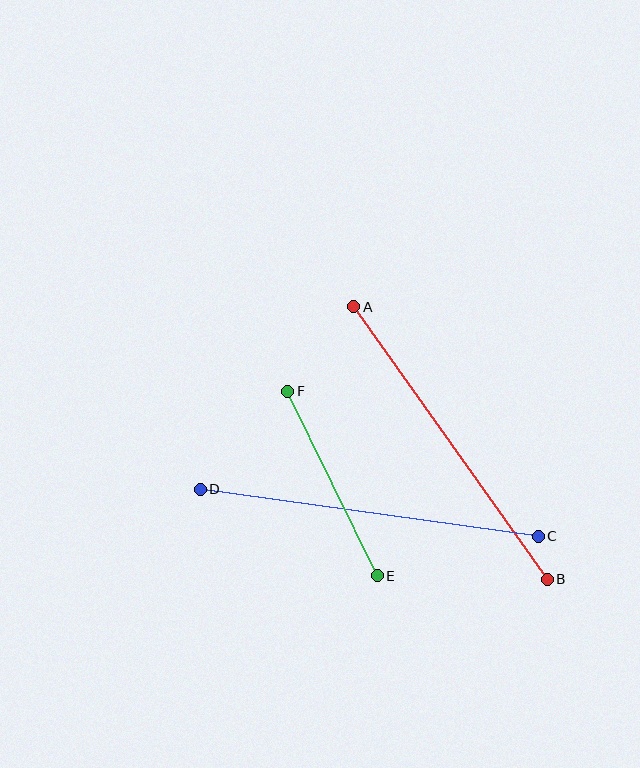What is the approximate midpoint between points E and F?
The midpoint is at approximately (332, 484) pixels.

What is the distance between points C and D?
The distance is approximately 341 pixels.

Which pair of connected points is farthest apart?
Points C and D are farthest apart.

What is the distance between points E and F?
The distance is approximately 205 pixels.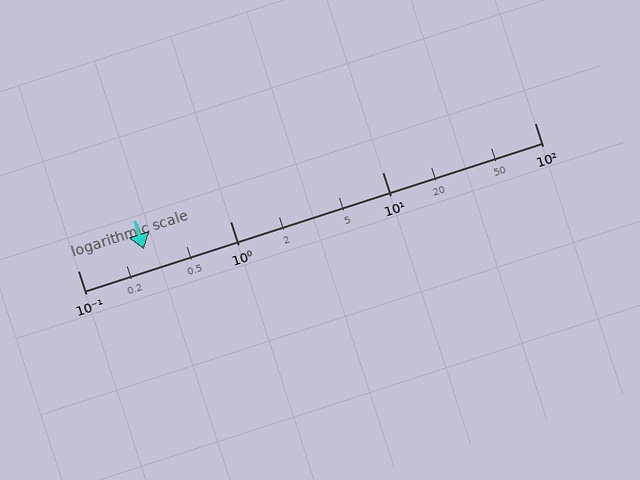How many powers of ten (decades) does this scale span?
The scale spans 3 decades, from 0.1 to 100.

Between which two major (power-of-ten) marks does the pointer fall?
The pointer is between 0.1 and 1.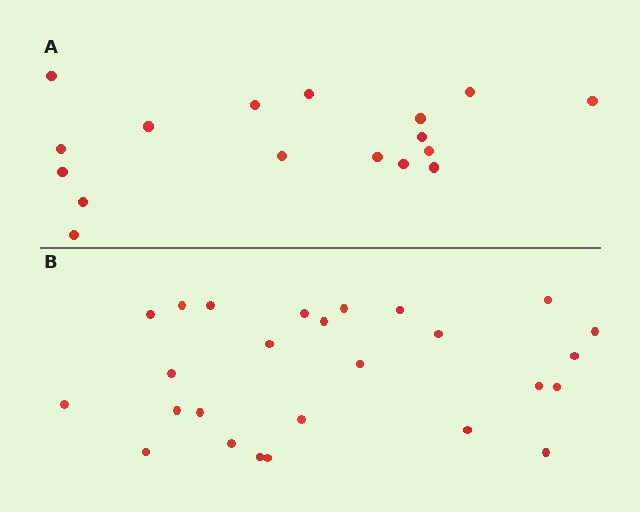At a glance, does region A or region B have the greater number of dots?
Region B (the bottom region) has more dots.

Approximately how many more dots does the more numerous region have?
Region B has roughly 8 or so more dots than region A.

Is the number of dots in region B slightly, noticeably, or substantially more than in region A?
Region B has substantially more. The ratio is roughly 1.5 to 1.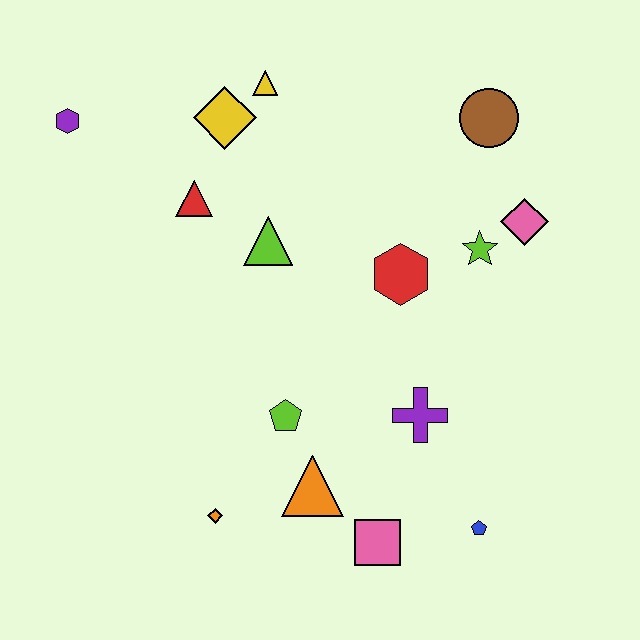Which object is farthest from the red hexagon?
The purple hexagon is farthest from the red hexagon.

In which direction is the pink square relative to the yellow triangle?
The pink square is below the yellow triangle.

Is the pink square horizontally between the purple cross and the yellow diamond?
Yes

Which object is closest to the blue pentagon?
The pink square is closest to the blue pentagon.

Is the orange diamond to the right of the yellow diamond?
No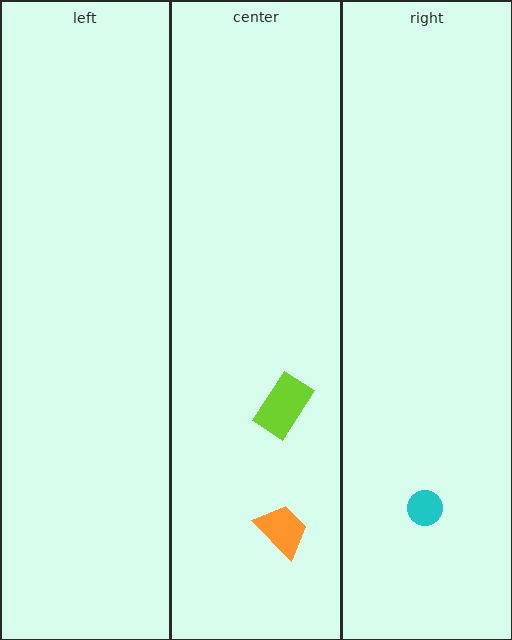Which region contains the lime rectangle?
The center region.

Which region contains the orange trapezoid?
The center region.